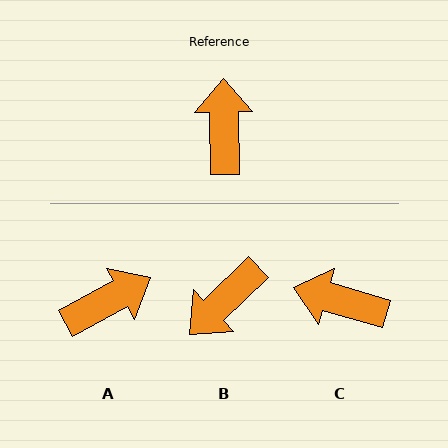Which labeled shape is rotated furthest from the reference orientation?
B, about 133 degrees away.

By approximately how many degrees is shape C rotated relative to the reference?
Approximately 73 degrees counter-clockwise.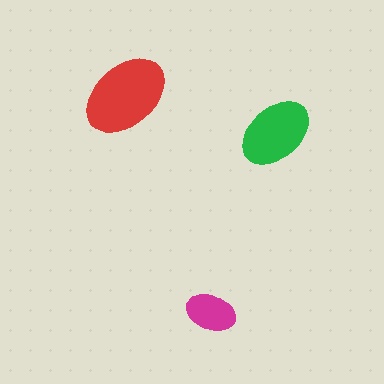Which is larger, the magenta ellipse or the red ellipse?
The red one.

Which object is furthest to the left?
The red ellipse is leftmost.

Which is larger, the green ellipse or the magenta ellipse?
The green one.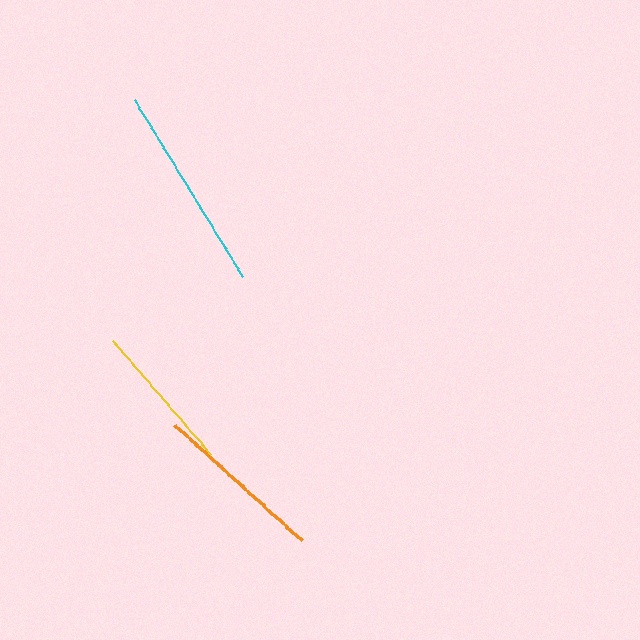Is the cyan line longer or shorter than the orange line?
The cyan line is longer than the orange line.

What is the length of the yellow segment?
The yellow segment is approximately 151 pixels long.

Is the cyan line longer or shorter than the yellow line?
The cyan line is longer than the yellow line.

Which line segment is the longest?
The cyan line is the longest at approximately 207 pixels.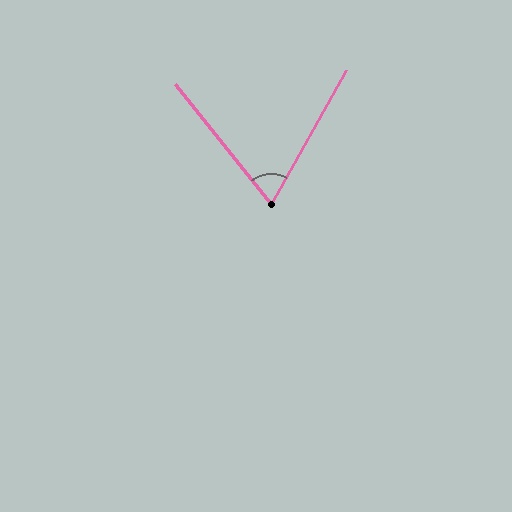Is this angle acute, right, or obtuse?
It is acute.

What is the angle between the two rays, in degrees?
Approximately 68 degrees.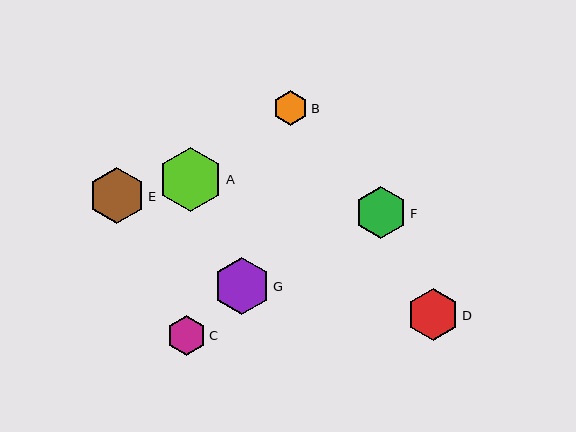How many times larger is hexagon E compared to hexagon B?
Hexagon E is approximately 1.6 times the size of hexagon B.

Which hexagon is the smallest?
Hexagon B is the smallest with a size of approximately 35 pixels.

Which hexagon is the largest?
Hexagon A is the largest with a size of approximately 64 pixels.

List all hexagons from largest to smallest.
From largest to smallest: A, G, E, D, F, C, B.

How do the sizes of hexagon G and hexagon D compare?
Hexagon G and hexagon D are approximately the same size.